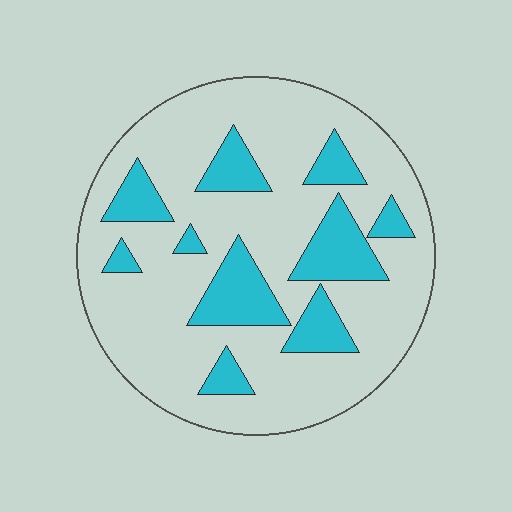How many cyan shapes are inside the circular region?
10.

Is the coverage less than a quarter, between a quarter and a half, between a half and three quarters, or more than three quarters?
Less than a quarter.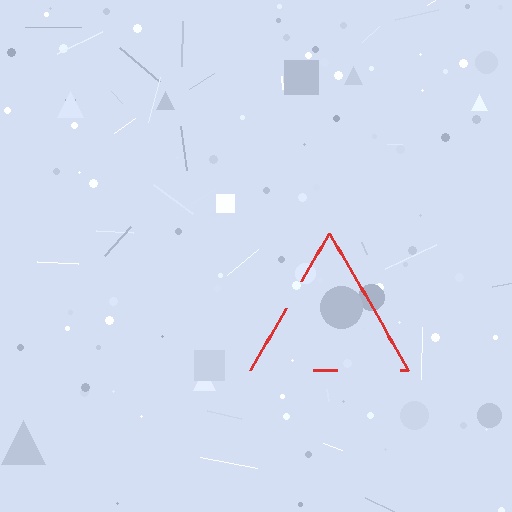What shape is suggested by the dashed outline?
The dashed outline suggests a triangle.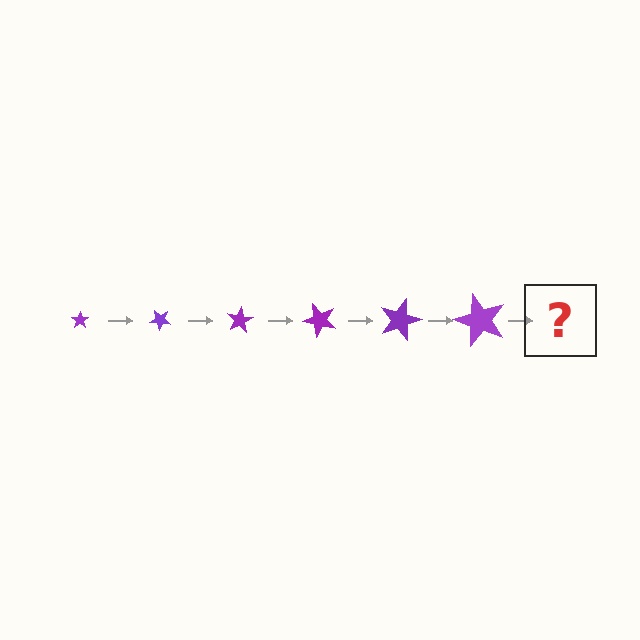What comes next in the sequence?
The next element should be a star, larger than the previous one and rotated 240 degrees from the start.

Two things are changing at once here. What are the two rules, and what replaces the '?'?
The two rules are that the star grows larger each step and it rotates 40 degrees each step. The '?' should be a star, larger than the previous one and rotated 240 degrees from the start.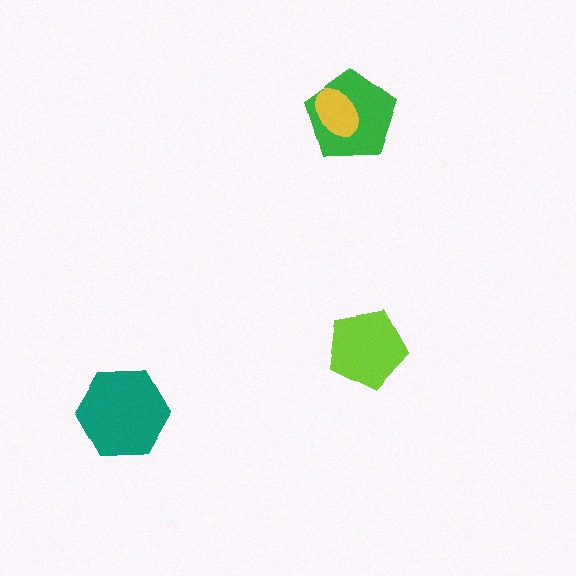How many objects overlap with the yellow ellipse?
1 object overlaps with the yellow ellipse.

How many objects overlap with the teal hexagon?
0 objects overlap with the teal hexagon.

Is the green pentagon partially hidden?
Yes, it is partially covered by another shape.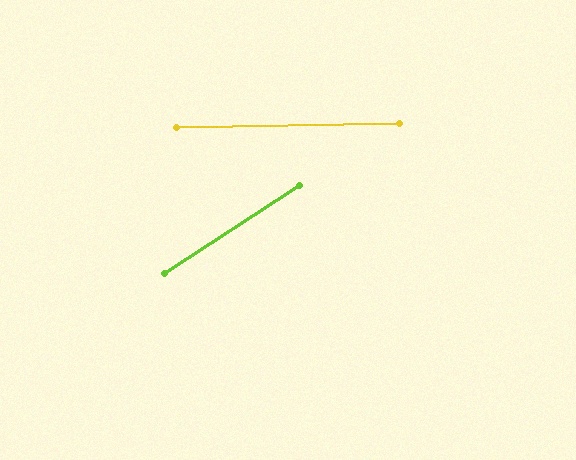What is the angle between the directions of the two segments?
Approximately 32 degrees.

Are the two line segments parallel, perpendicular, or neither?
Neither parallel nor perpendicular — they differ by about 32°.